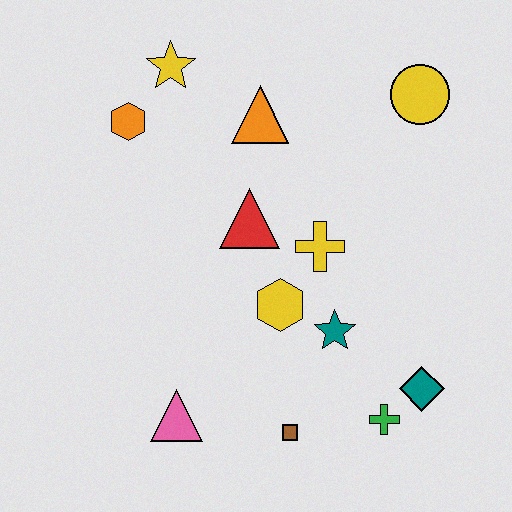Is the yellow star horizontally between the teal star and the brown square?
No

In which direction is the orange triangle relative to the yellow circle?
The orange triangle is to the left of the yellow circle.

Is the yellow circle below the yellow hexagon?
No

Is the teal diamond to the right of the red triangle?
Yes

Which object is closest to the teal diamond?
The green cross is closest to the teal diamond.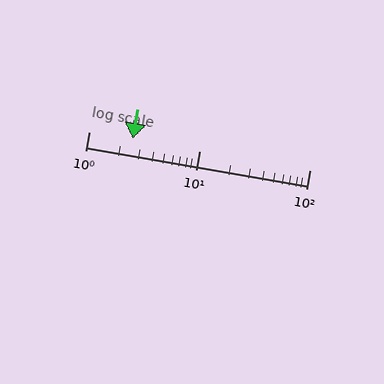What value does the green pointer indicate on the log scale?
The pointer indicates approximately 2.5.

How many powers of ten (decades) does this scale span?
The scale spans 2 decades, from 1 to 100.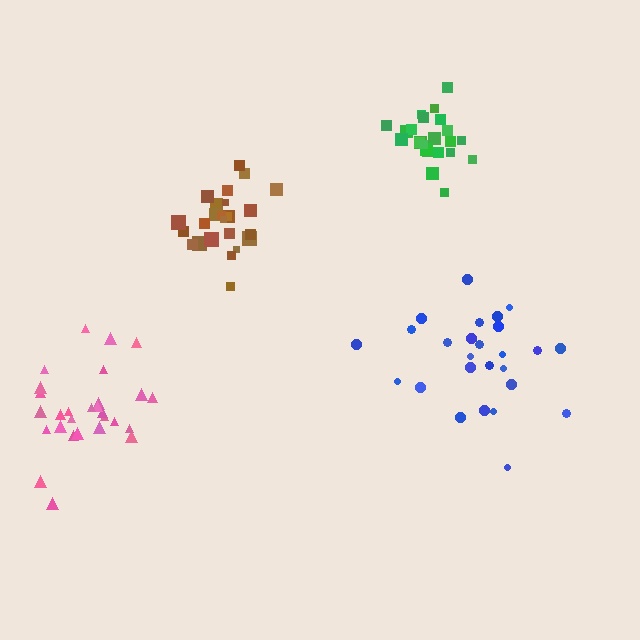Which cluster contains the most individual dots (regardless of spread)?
Pink (28).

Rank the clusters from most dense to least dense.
brown, green, pink, blue.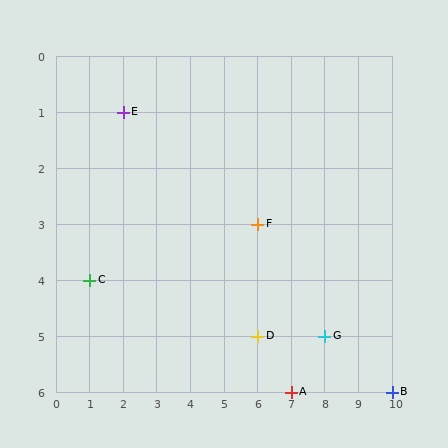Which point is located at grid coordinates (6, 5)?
Point D is at (6, 5).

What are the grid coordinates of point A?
Point A is at grid coordinates (7, 6).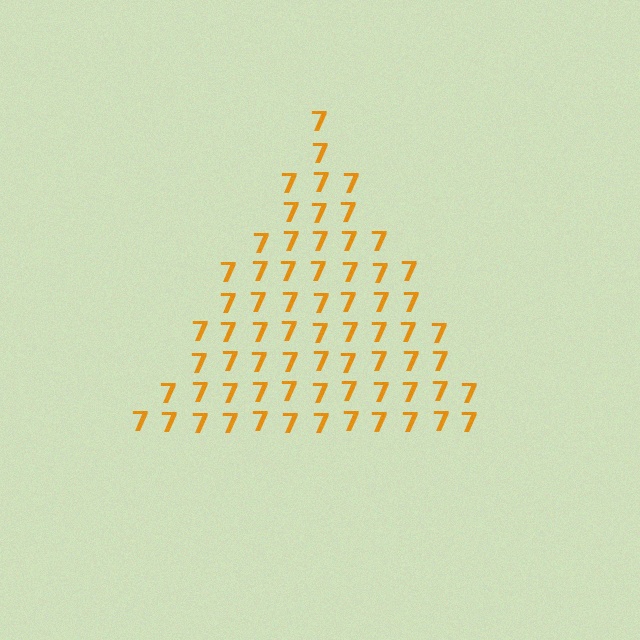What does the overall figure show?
The overall figure shows a triangle.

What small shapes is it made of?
It is made of small digit 7's.